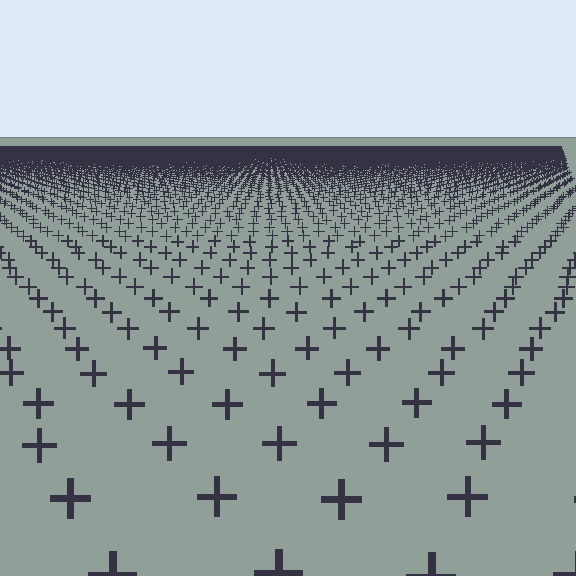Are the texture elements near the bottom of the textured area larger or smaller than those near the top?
Larger. Near the bottom, elements are closer to the viewer and appear at a bigger on-screen size.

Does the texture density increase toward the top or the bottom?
Density increases toward the top.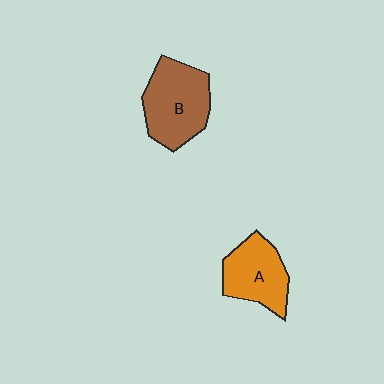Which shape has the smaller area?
Shape A (orange).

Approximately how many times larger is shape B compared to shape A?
Approximately 1.2 times.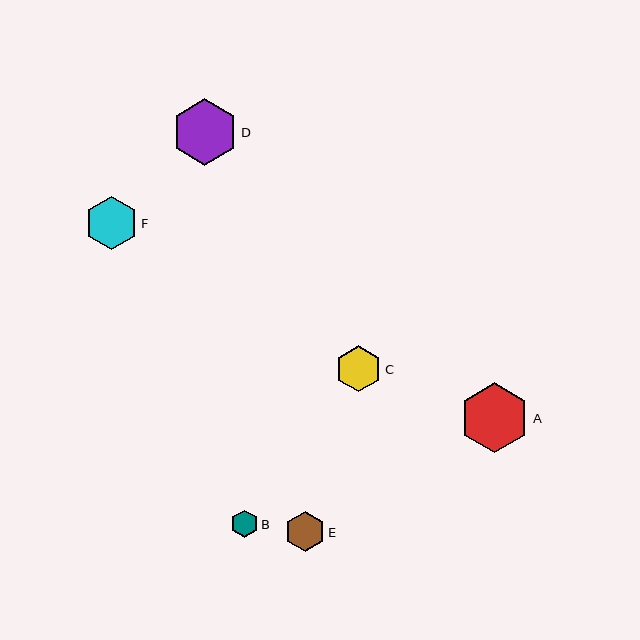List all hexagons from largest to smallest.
From largest to smallest: A, D, F, C, E, B.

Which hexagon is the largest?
Hexagon A is the largest with a size of approximately 70 pixels.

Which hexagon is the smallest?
Hexagon B is the smallest with a size of approximately 27 pixels.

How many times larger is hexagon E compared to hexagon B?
Hexagon E is approximately 1.5 times the size of hexagon B.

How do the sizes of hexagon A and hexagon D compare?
Hexagon A and hexagon D are approximately the same size.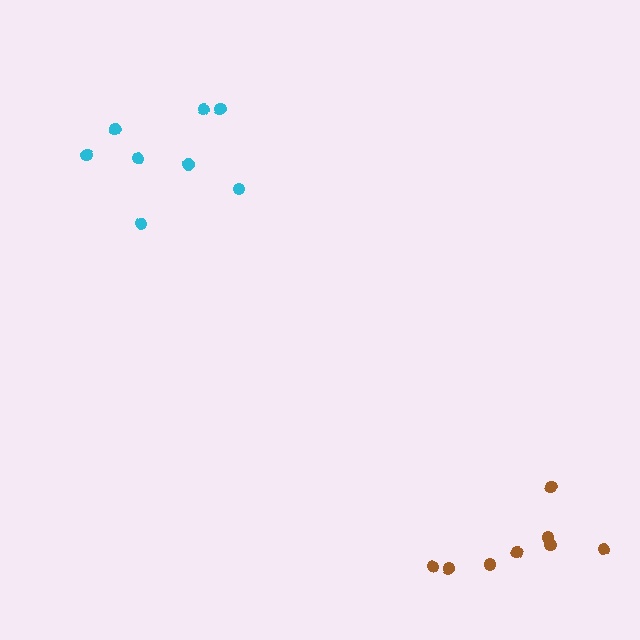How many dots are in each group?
Group 1: 8 dots, Group 2: 8 dots (16 total).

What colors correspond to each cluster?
The clusters are colored: cyan, brown.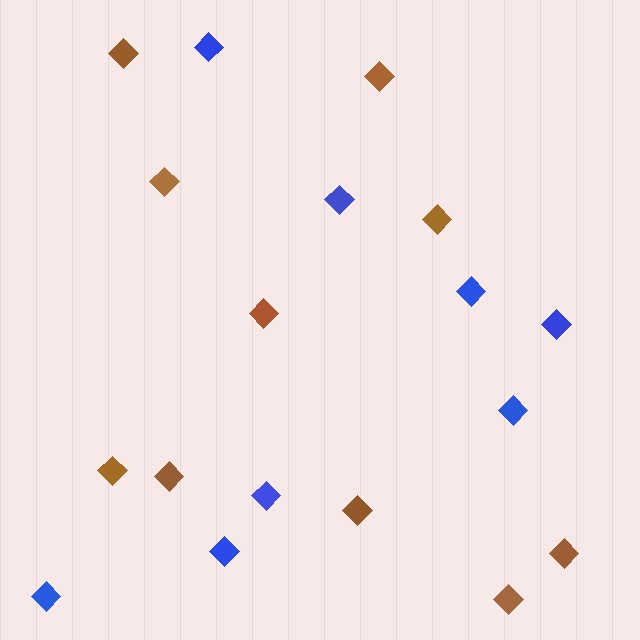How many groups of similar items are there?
There are 2 groups: one group of brown diamonds (10) and one group of blue diamonds (8).